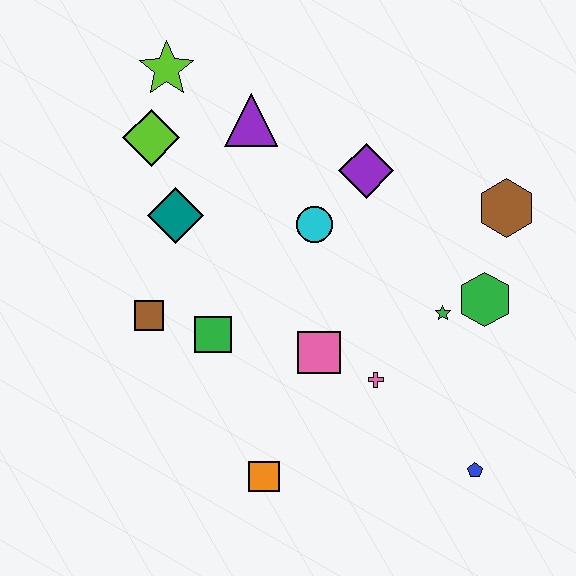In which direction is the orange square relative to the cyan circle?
The orange square is below the cyan circle.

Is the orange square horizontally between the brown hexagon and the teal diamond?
Yes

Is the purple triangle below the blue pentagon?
No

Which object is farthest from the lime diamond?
The blue pentagon is farthest from the lime diamond.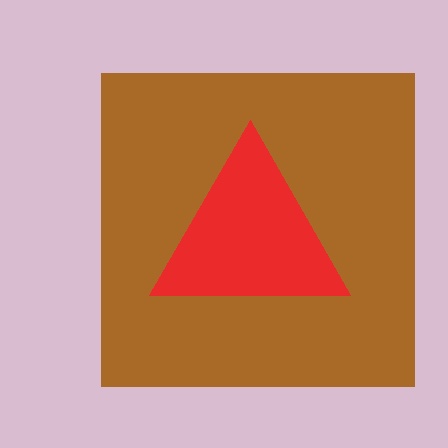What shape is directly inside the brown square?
The red triangle.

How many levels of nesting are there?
2.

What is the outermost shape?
The brown square.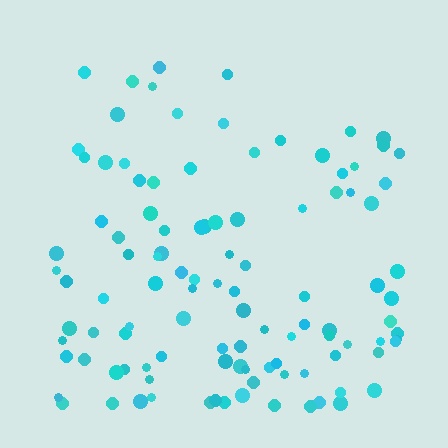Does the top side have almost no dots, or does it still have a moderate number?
Still a moderate number, just noticeably fewer than the bottom.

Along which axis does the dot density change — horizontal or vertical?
Vertical.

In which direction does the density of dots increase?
From top to bottom, with the bottom side densest.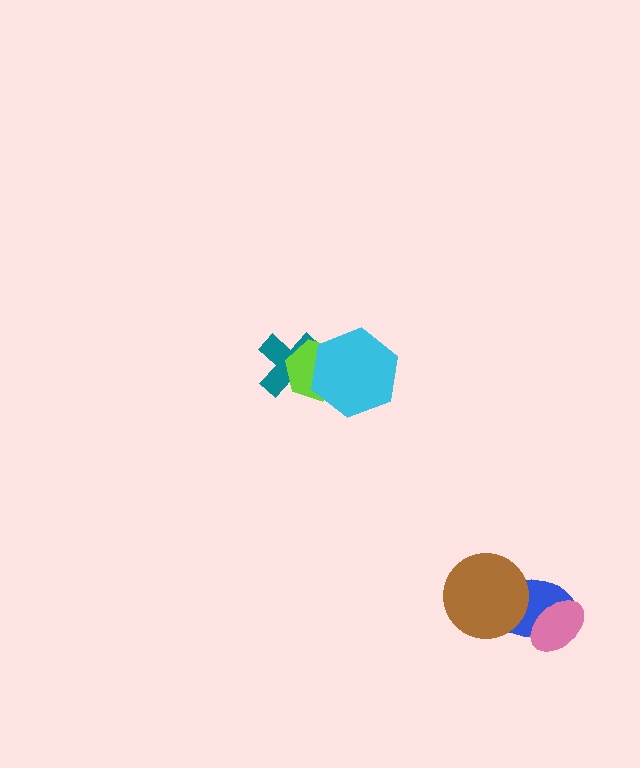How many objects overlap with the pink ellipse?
1 object overlaps with the pink ellipse.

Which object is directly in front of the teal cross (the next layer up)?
The lime hexagon is directly in front of the teal cross.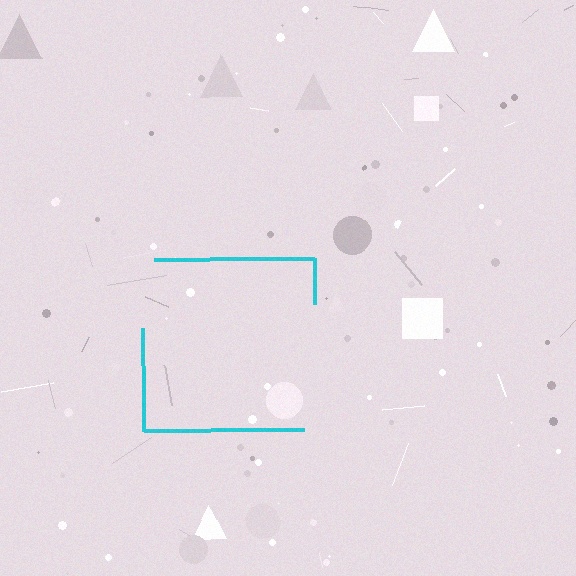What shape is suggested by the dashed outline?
The dashed outline suggests a square.